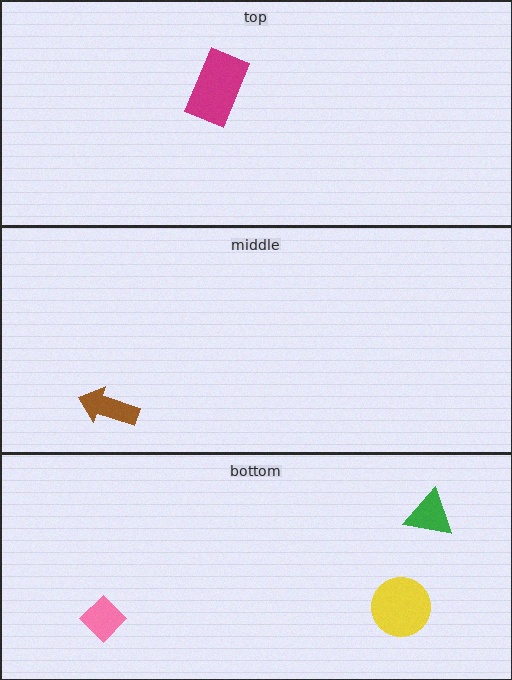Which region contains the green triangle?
The bottom region.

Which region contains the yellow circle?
The bottom region.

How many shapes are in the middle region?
1.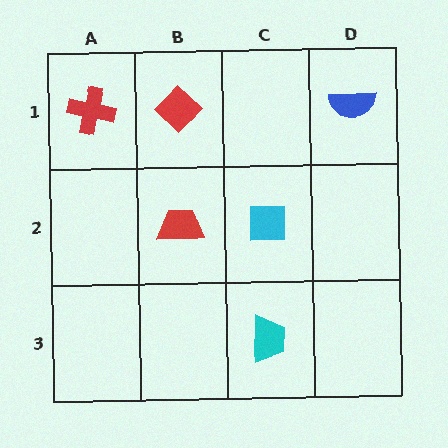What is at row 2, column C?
A cyan square.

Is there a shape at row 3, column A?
No, that cell is empty.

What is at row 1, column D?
A blue semicircle.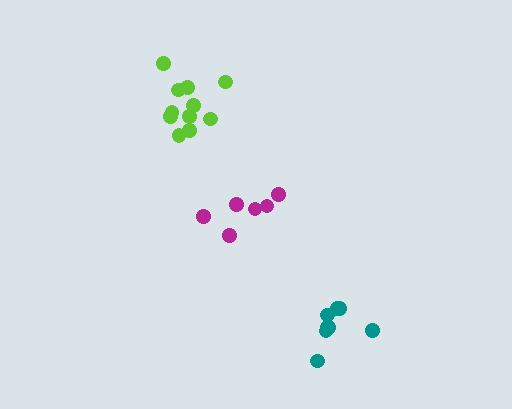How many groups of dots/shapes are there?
There are 3 groups.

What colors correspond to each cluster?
The clusters are colored: teal, magenta, lime.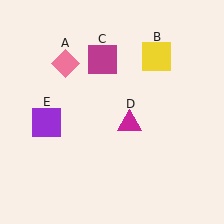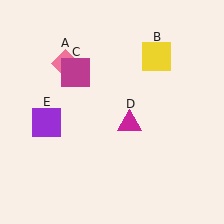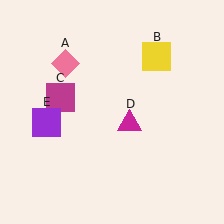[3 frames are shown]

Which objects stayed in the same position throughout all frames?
Pink diamond (object A) and yellow square (object B) and magenta triangle (object D) and purple square (object E) remained stationary.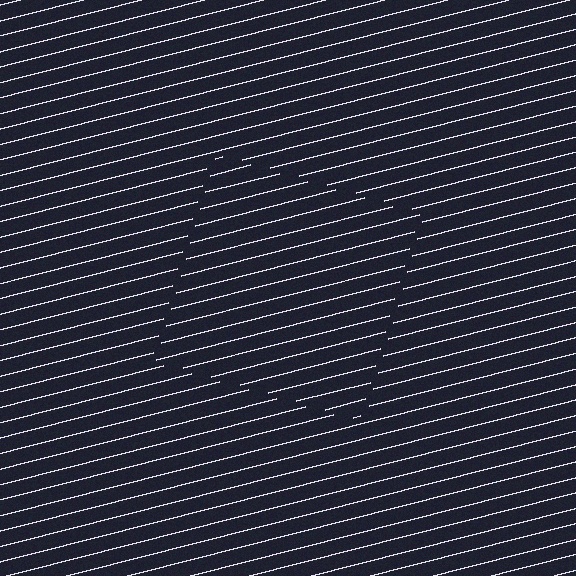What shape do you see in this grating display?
An illusory square. The interior of the shape contains the same grating, shifted by half a period — the contour is defined by the phase discontinuity where line-ends from the inner and outer gratings abut.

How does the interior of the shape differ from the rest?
The interior of the shape contains the same grating, shifted by half a period — the contour is defined by the phase discontinuity where line-ends from the inner and outer gratings abut.